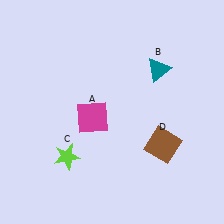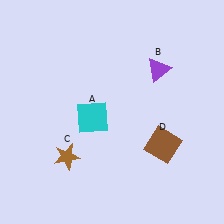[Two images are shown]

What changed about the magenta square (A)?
In Image 1, A is magenta. In Image 2, it changed to cyan.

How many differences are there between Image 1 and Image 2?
There are 3 differences between the two images.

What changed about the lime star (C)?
In Image 1, C is lime. In Image 2, it changed to brown.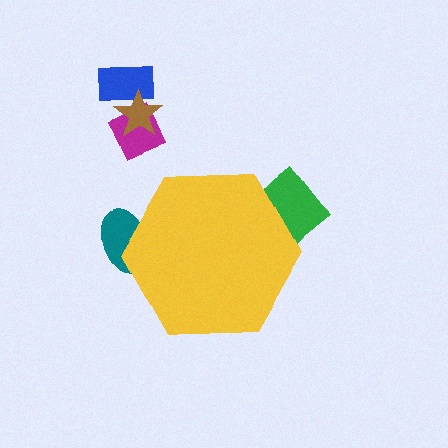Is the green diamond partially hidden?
Yes, the green diamond is partially hidden behind the yellow hexagon.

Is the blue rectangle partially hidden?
No, the blue rectangle is fully visible.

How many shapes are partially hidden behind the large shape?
2 shapes are partially hidden.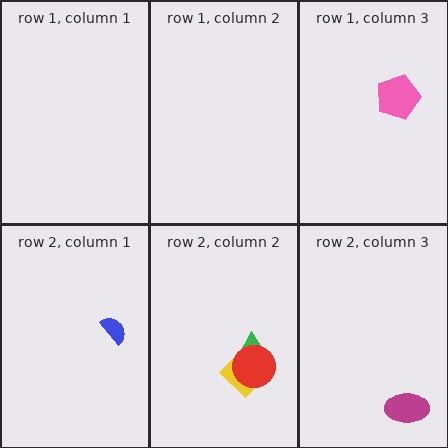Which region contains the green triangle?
The row 2, column 2 region.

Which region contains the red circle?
The row 2, column 2 region.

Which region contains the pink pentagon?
The row 1, column 3 region.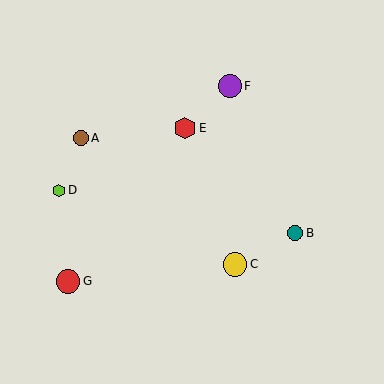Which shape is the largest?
The yellow circle (labeled C) is the largest.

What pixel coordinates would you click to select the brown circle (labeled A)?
Click at (81, 138) to select the brown circle A.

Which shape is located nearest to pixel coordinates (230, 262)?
The yellow circle (labeled C) at (235, 264) is nearest to that location.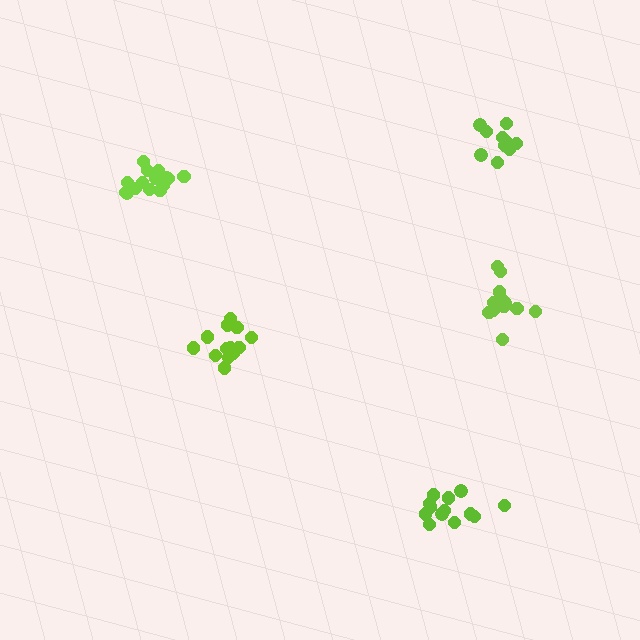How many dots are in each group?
Group 1: 12 dots, Group 2: 15 dots, Group 3: 13 dots, Group 4: 13 dots, Group 5: 10 dots (63 total).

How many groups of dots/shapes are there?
There are 5 groups.